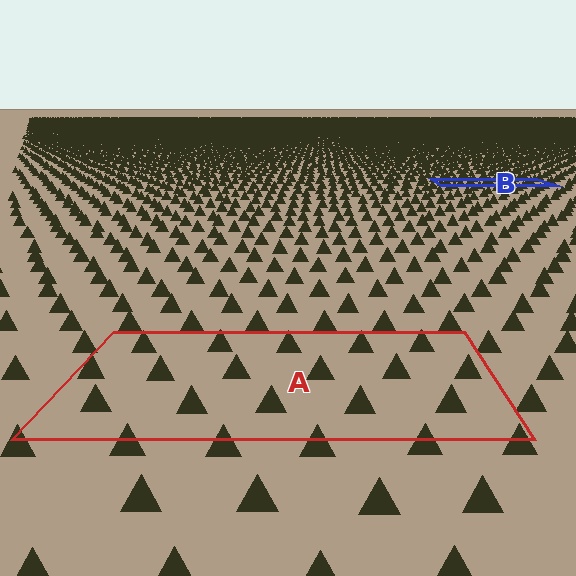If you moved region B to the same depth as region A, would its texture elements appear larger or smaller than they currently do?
They would appear larger. At a closer depth, the same texture elements are projected at a bigger on-screen size.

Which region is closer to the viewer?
Region A is closer. The texture elements there are larger and more spread out.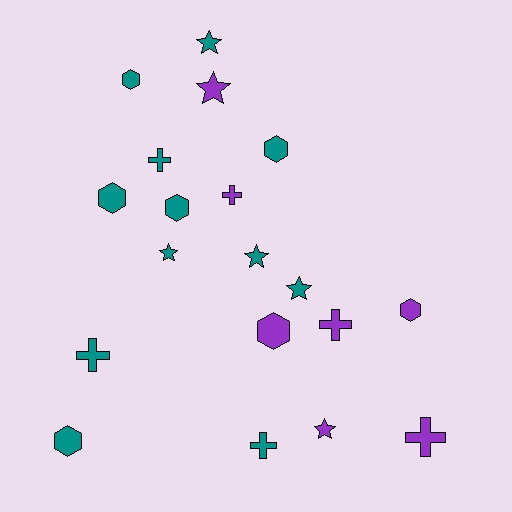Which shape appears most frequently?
Hexagon, with 7 objects.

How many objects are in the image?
There are 19 objects.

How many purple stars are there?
There are 2 purple stars.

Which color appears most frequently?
Teal, with 12 objects.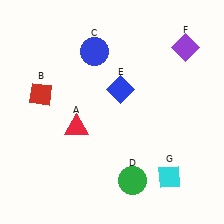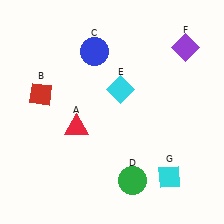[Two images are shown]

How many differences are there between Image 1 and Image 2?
There is 1 difference between the two images.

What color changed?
The diamond (E) changed from blue in Image 1 to cyan in Image 2.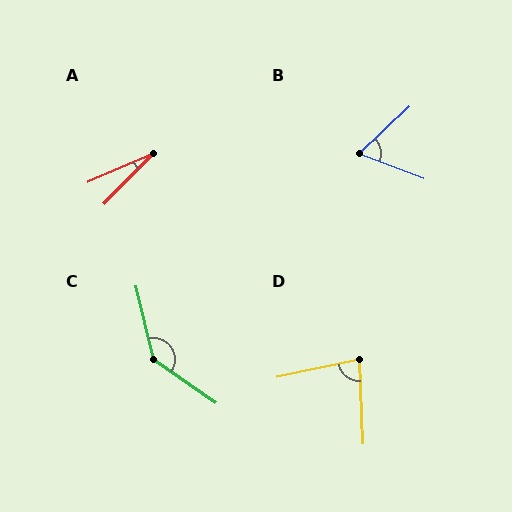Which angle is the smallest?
A, at approximately 22 degrees.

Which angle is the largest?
C, at approximately 138 degrees.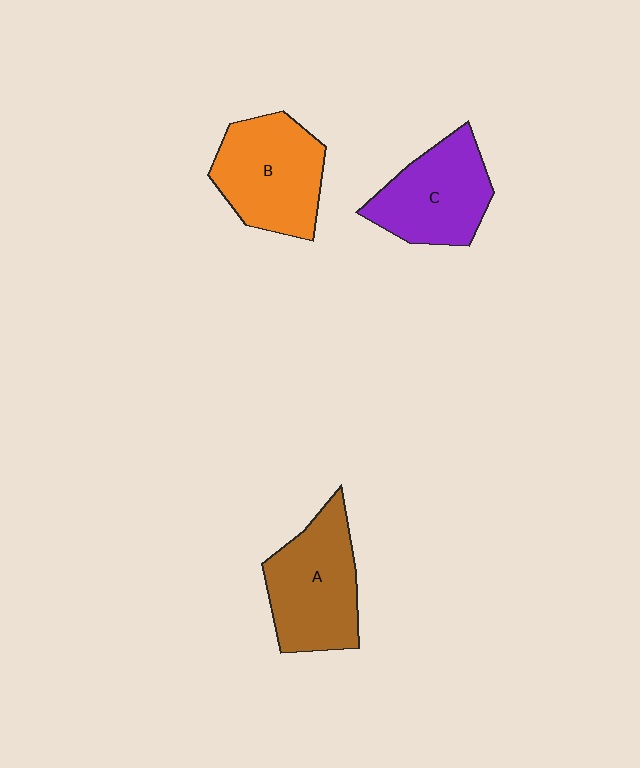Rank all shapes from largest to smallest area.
From largest to smallest: A (brown), B (orange), C (purple).